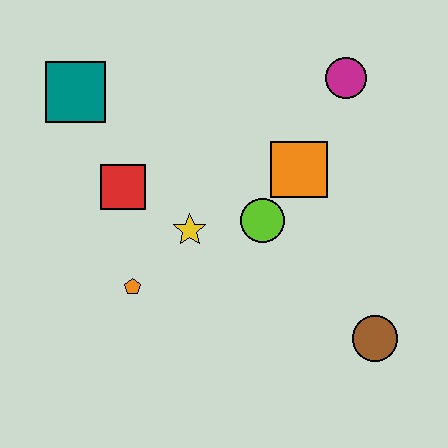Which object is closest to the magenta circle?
The orange square is closest to the magenta circle.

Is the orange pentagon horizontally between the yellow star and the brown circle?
No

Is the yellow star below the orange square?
Yes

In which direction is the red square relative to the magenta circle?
The red square is to the left of the magenta circle.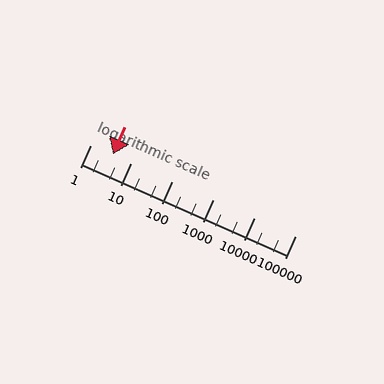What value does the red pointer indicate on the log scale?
The pointer indicates approximately 3.6.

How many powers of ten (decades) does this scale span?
The scale spans 5 decades, from 1 to 100000.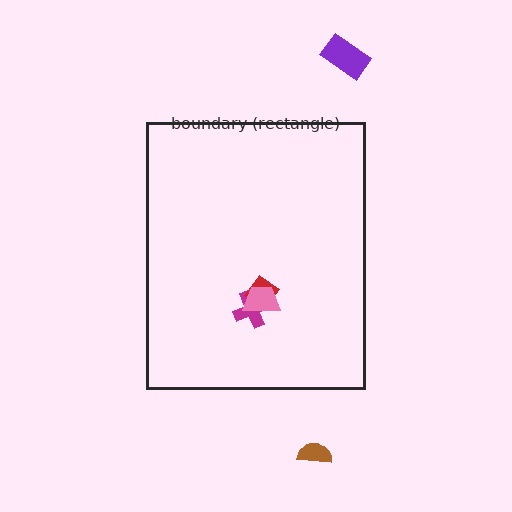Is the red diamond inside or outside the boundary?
Inside.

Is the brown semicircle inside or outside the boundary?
Outside.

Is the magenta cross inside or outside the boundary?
Inside.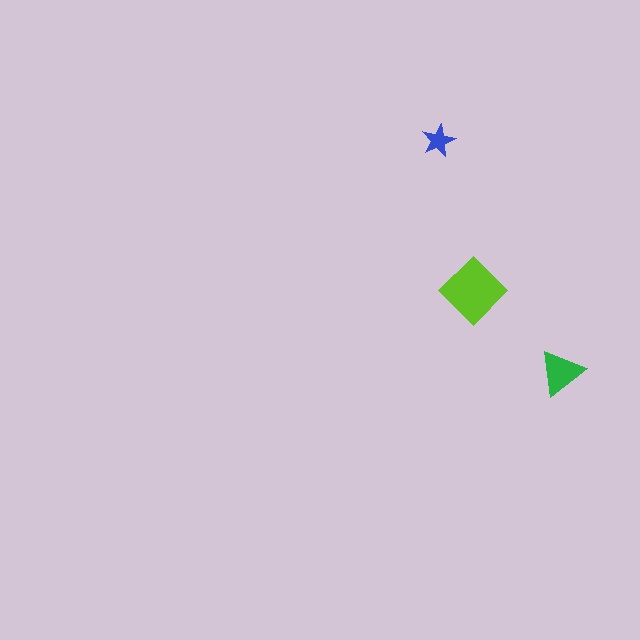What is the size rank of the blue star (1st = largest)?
3rd.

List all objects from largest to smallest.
The lime diamond, the green triangle, the blue star.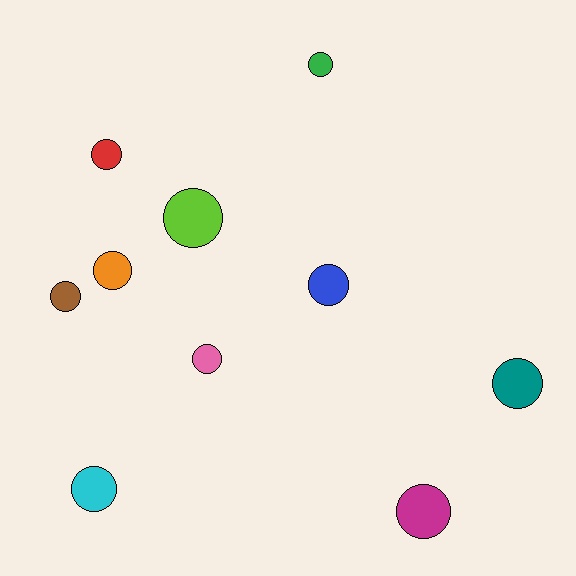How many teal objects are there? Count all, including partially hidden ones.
There is 1 teal object.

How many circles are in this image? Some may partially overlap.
There are 10 circles.